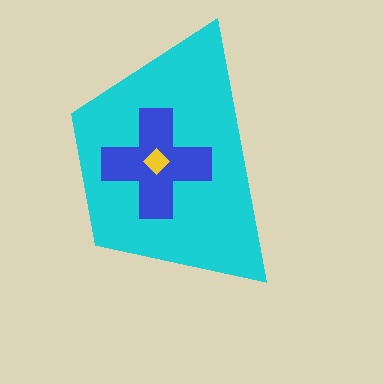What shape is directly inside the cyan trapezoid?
The blue cross.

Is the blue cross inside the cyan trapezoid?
Yes.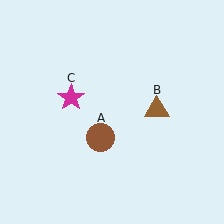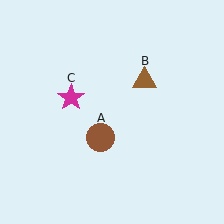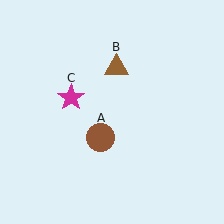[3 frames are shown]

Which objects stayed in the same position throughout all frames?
Brown circle (object A) and magenta star (object C) remained stationary.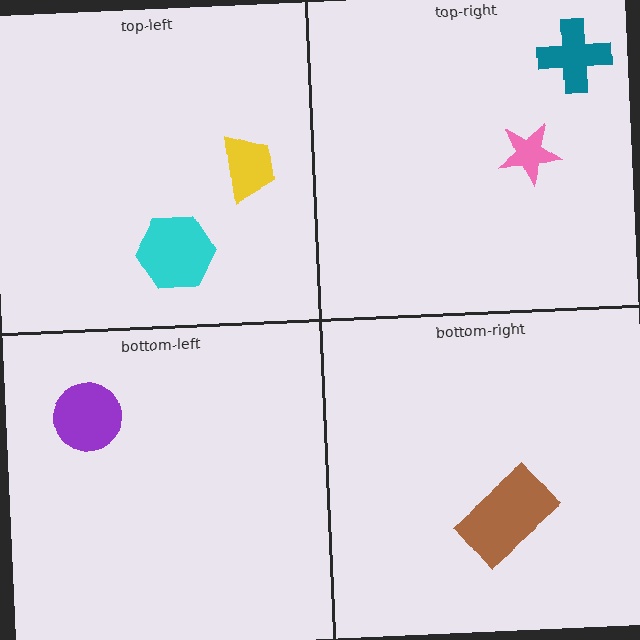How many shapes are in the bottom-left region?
1.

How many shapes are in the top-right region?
2.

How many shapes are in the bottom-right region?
1.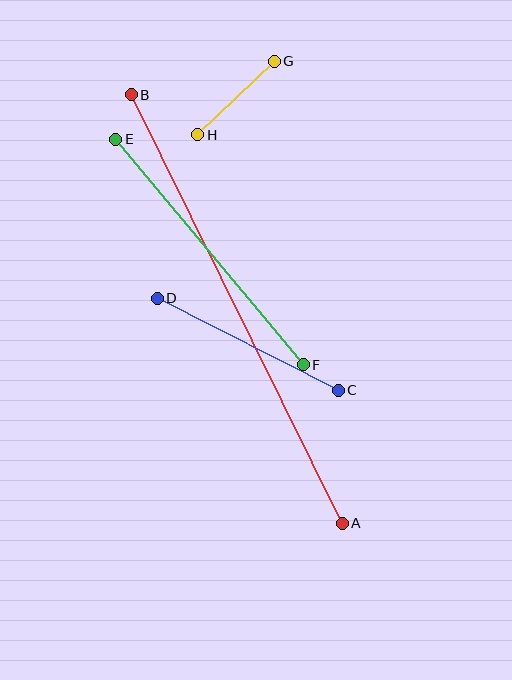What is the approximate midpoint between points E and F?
The midpoint is at approximately (210, 252) pixels.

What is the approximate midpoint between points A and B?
The midpoint is at approximately (237, 309) pixels.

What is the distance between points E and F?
The distance is approximately 293 pixels.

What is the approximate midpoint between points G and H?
The midpoint is at approximately (236, 98) pixels.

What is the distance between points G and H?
The distance is approximately 106 pixels.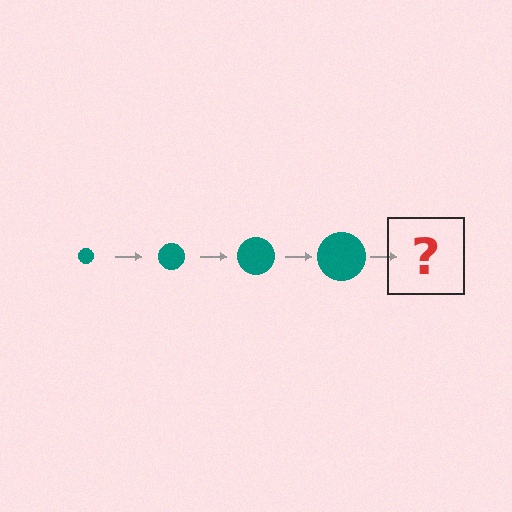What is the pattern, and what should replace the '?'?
The pattern is that the circle gets progressively larger each step. The '?' should be a teal circle, larger than the previous one.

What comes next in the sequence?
The next element should be a teal circle, larger than the previous one.